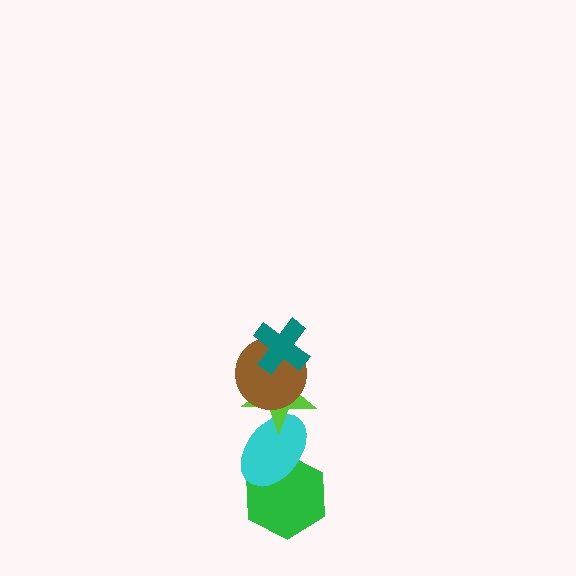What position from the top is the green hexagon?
The green hexagon is 5th from the top.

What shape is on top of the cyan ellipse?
The lime star is on top of the cyan ellipse.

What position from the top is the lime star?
The lime star is 3rd from the top.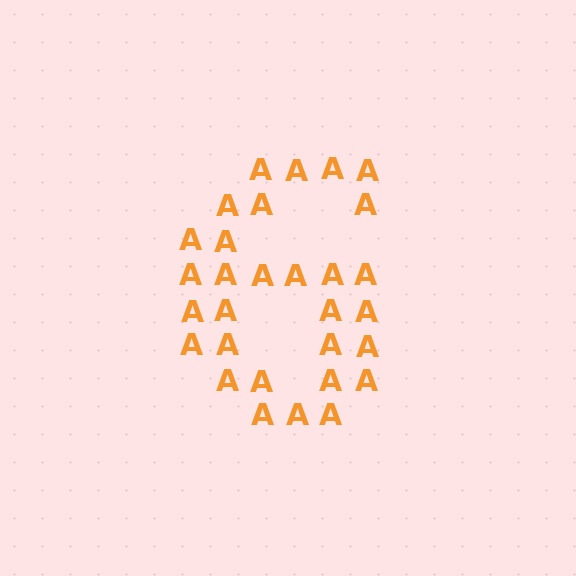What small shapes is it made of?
It is made of small letter A's.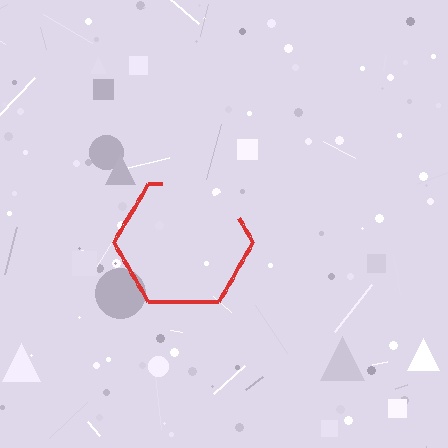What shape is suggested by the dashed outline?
The dashed outline suggests a hexagon.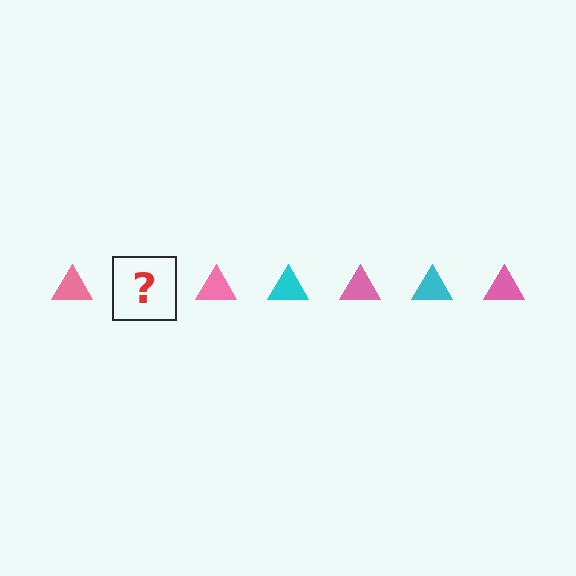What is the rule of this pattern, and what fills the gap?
The rule is that the pattern cycles through pink, cyan triangles. The gap should be filled with a cyan triangle.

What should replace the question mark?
The question mark should be replaced with a cyan triangle.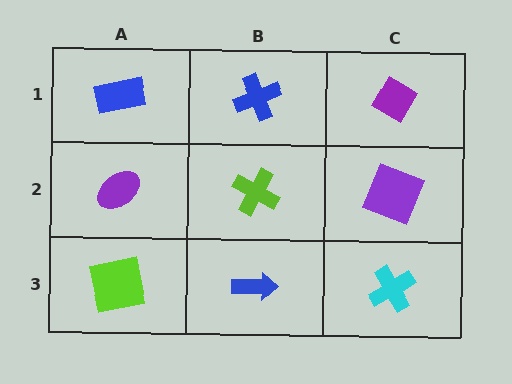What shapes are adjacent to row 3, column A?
A purple ellipse (row 2, column A), a blue arrow (row 3, column B).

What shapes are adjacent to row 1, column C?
A purple square (row 2, column C), a blue cross (row 1, column B).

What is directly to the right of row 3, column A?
A blue arrow.